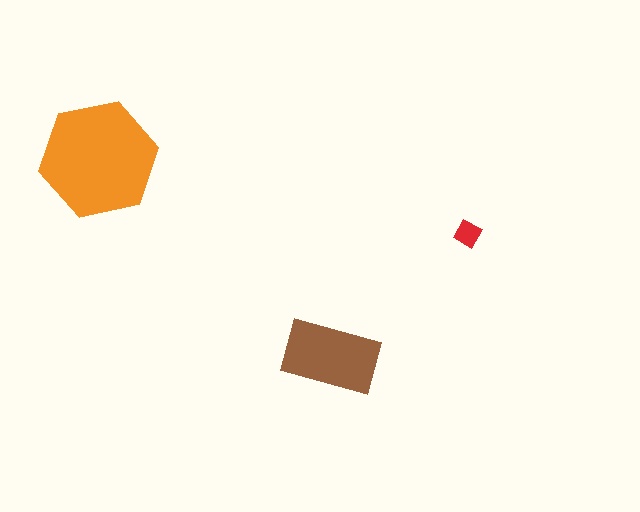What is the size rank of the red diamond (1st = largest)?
3rd.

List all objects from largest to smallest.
The orange hexagon, the brown rectangle, the red diamond.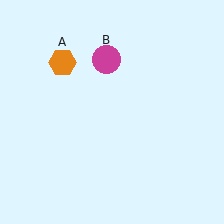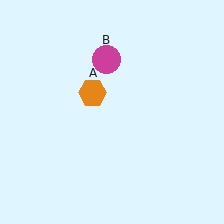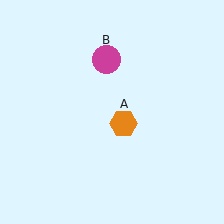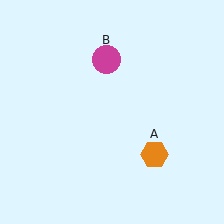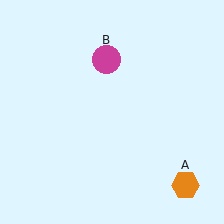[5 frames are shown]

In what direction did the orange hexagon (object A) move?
The orange hexagon (object A) moved down and to the right.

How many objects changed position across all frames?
1 object changed position: orange hexagon (object A).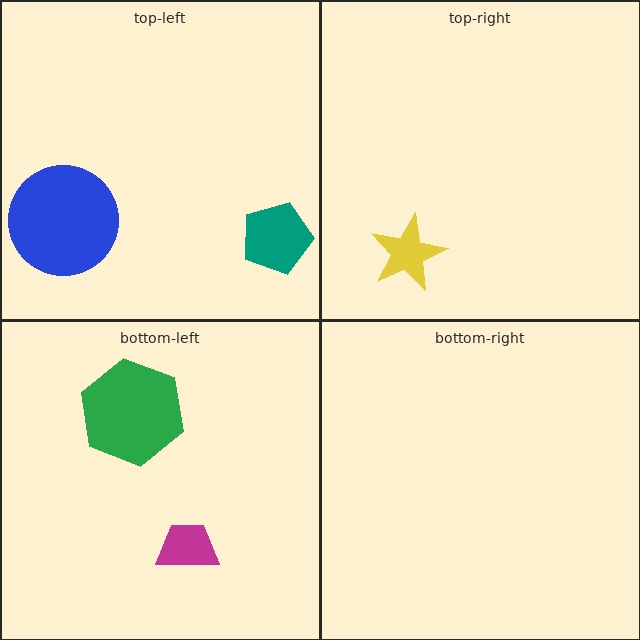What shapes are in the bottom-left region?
The magenta trapezoid, the green hexagon.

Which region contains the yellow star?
The top-right region.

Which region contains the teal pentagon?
The top-left region.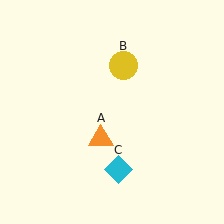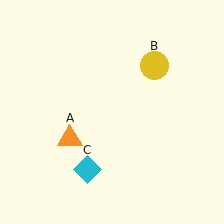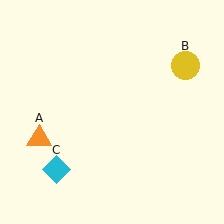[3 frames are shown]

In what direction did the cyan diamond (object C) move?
The cyan diamond (object C) moved left.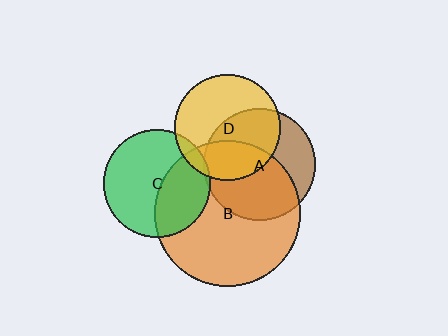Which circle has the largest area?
Circle B (orange).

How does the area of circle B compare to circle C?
Approximately 1.8 times.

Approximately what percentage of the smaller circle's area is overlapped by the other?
Approximately 40%.